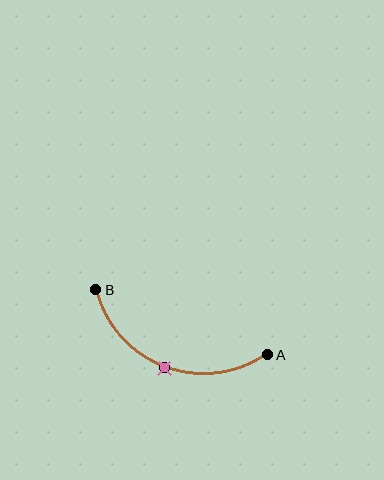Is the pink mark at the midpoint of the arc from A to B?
Yes. The pink mark lies on the arc at equal arc-length from both A and B — it is the arc midpoint.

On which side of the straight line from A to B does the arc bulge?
The arc bulges below the straight line connecting A and B.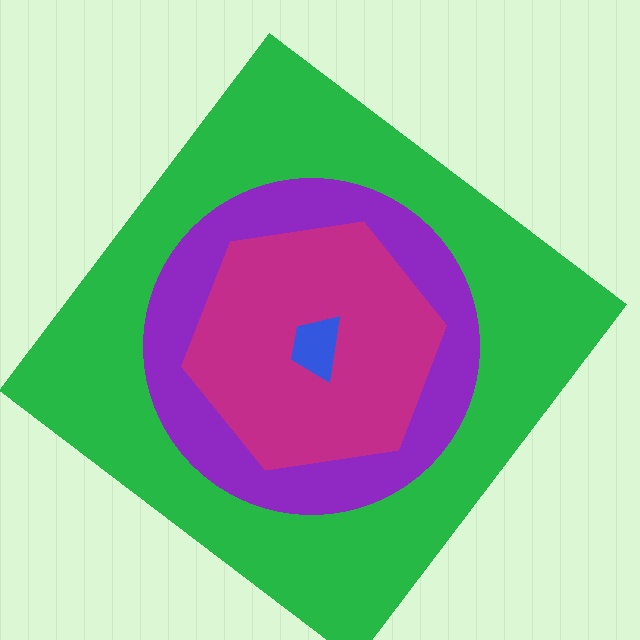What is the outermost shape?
The green diamond.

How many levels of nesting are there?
4.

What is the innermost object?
The blue trapezoid.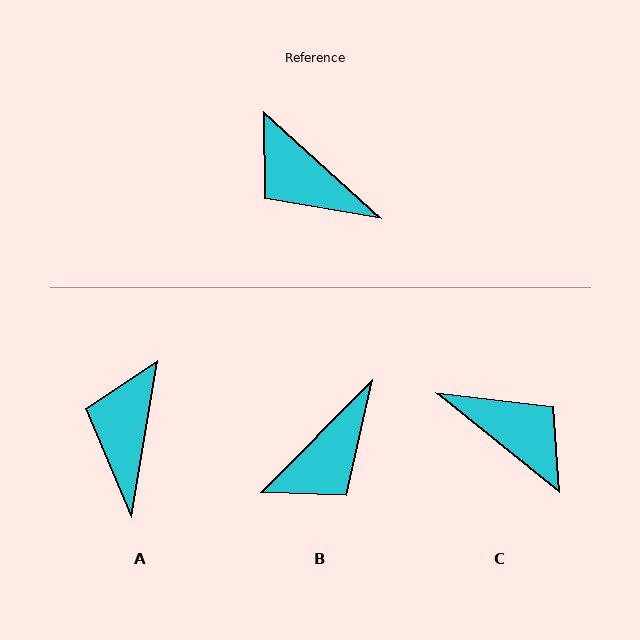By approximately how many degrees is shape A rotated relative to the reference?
Approximately 57 degrees clockwise.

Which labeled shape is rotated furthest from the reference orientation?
C, about 177 degrees away.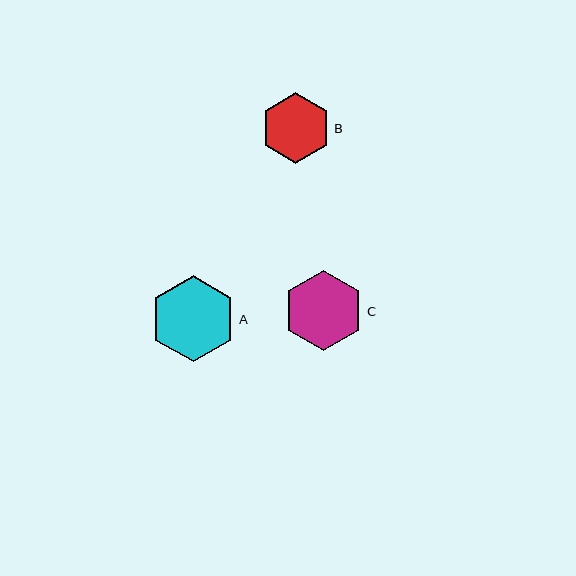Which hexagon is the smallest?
Hexagon B is the smallest with a size of approximately 70 pixels.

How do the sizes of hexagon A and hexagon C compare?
Hexagon A and hexagon C are approximately the same size.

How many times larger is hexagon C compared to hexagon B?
Hexagon C is approximately 1.1 times the size of hexagon B.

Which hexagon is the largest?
Hexagon A is the largest with a size of approximately 86 pixels.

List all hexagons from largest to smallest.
From largest to smallest: A, C, B.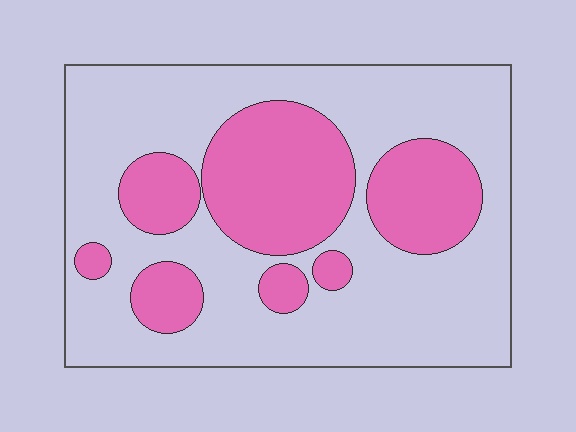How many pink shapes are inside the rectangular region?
7.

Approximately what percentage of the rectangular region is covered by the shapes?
Approximately 30%.